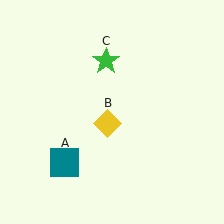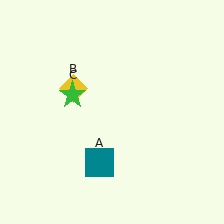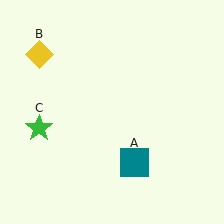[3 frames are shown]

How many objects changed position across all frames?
3 objects changed position: teal square (object A), yellow diamond (object B), green star (object C).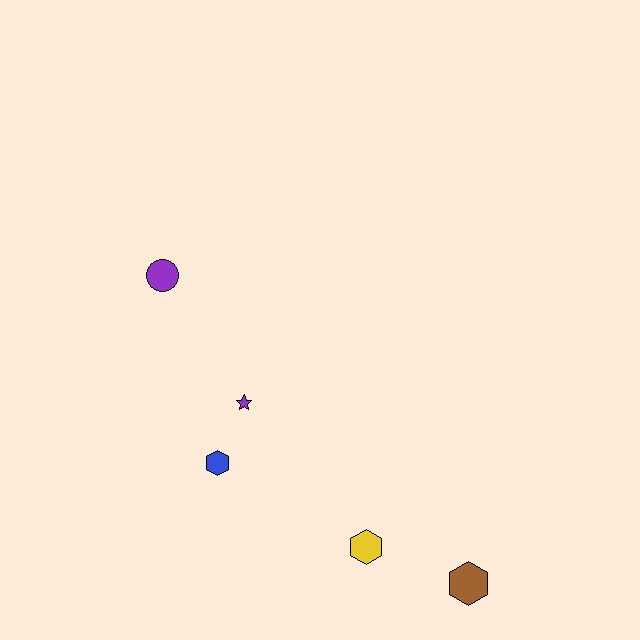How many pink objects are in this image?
There are no pink objects.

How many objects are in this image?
There are 5 objects.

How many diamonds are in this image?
There are no diamonds.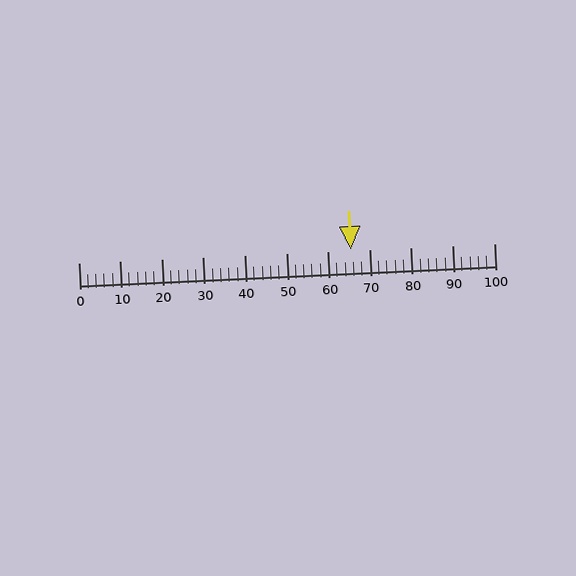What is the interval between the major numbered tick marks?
The major tick marks are spaced 10 units apart.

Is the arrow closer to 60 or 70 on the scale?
The arrow is closer to 70.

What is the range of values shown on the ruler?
The ruler shows values from 0 to 100.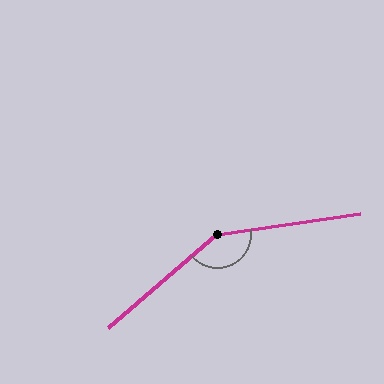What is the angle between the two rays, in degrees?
Approximately 148 degrees.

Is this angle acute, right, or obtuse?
It is obtuse.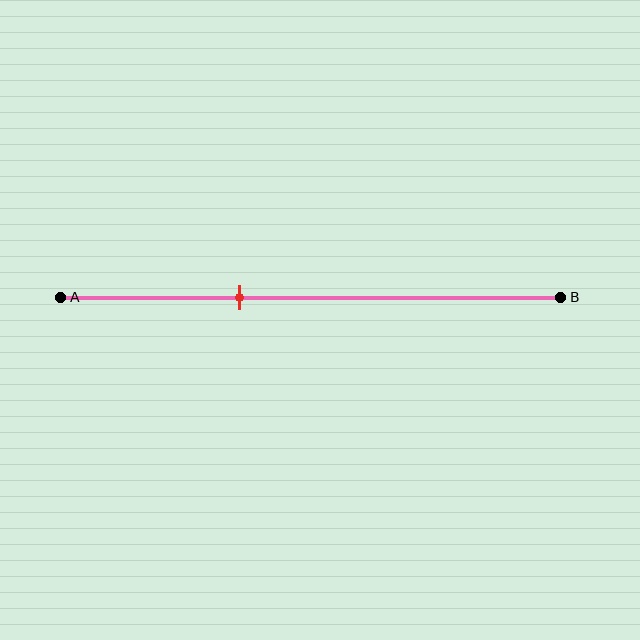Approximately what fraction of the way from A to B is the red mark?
The red mark is approximately 35% of the way from A to B.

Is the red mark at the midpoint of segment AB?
No, the mark is at about 35% from A, not at the 50% midpoint.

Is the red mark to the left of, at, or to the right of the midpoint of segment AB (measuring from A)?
The red mark is to the left of the midpoint of segment AB.